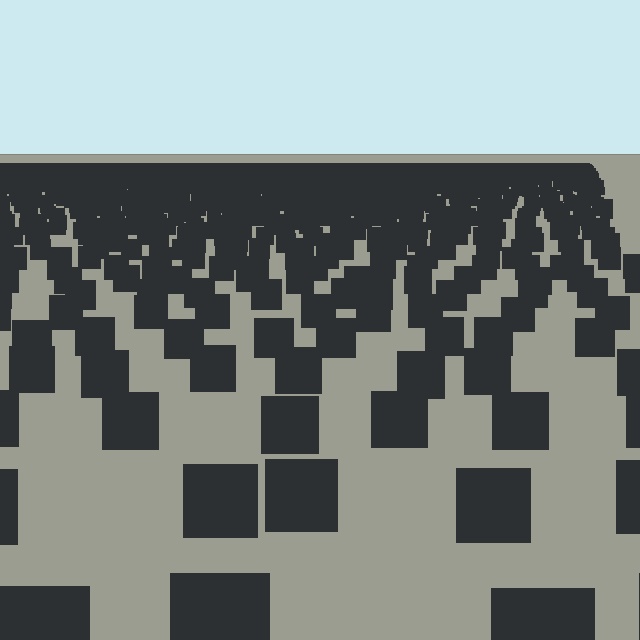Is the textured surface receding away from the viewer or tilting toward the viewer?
The surface is receding away from the viewer. Texture elements get smaller and denser toward the top.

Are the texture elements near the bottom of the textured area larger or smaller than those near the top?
Larger. Near the bottom, elements are closer to the viewer and appear at a bigger on-screen size.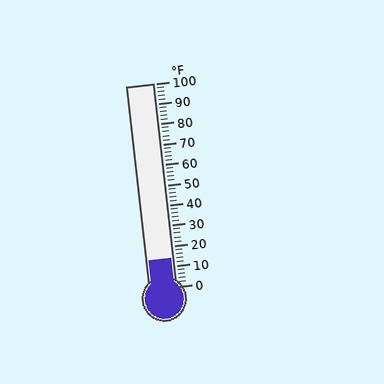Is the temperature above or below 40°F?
The temperature is below 40°F.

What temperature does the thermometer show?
The thermometer shows approximately 14°F.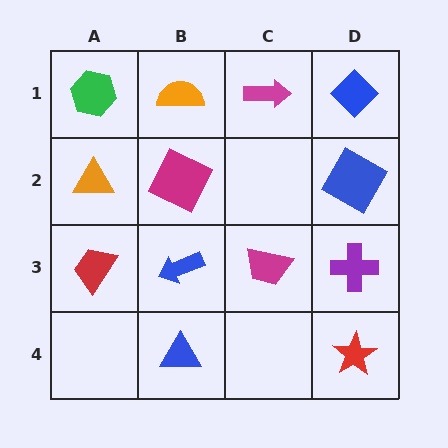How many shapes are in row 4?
2 shapes.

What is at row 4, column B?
A blue triangle.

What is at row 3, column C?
A magenta trapezoid.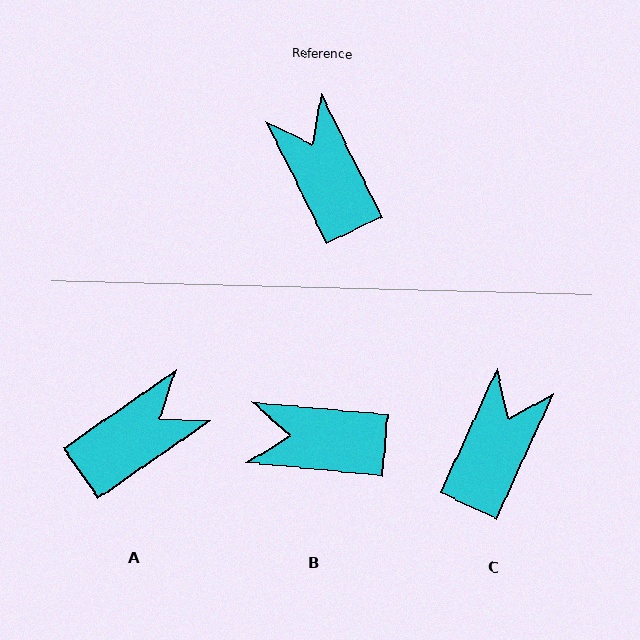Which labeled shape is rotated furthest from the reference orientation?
A, about 82 degrees away.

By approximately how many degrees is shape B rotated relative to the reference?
Approximately 59 degrees counter-clockwise.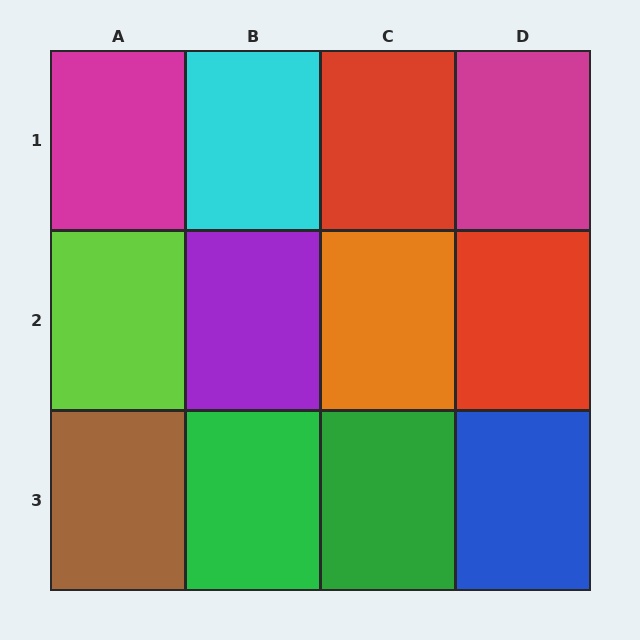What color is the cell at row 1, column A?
Magenta.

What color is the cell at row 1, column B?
Cyan.